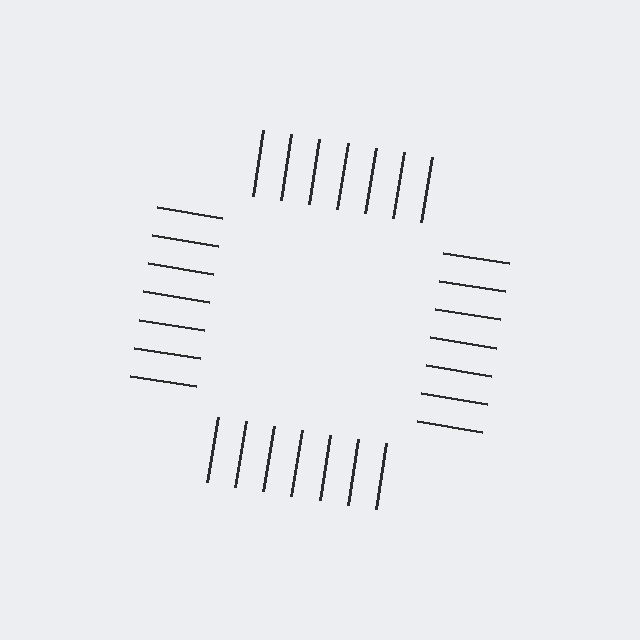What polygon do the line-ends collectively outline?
An illusory square — the line segments terminate on its edges but no continuous stroke is drawn.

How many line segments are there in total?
28 — 7 along each of the 4 edges.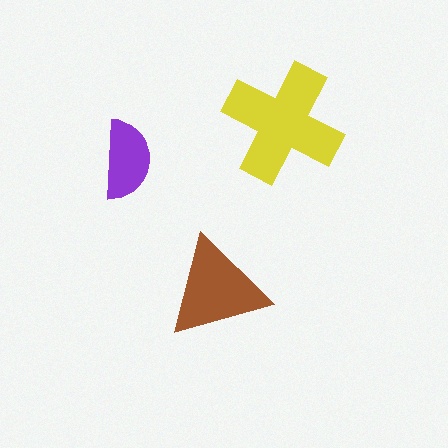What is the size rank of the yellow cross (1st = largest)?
1st.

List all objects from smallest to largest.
The purple semicircle, the brown triangle, the yellow cross.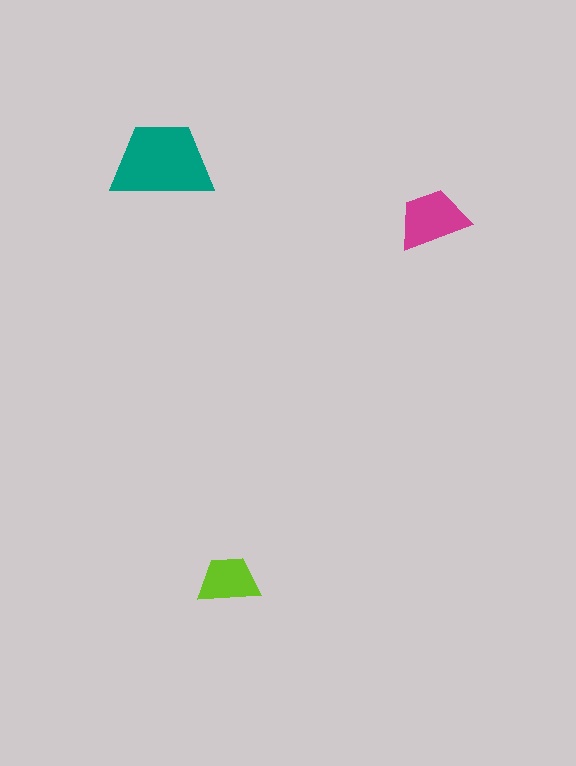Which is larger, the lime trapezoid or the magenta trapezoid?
The magenta one.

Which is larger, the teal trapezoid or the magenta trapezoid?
The teal one.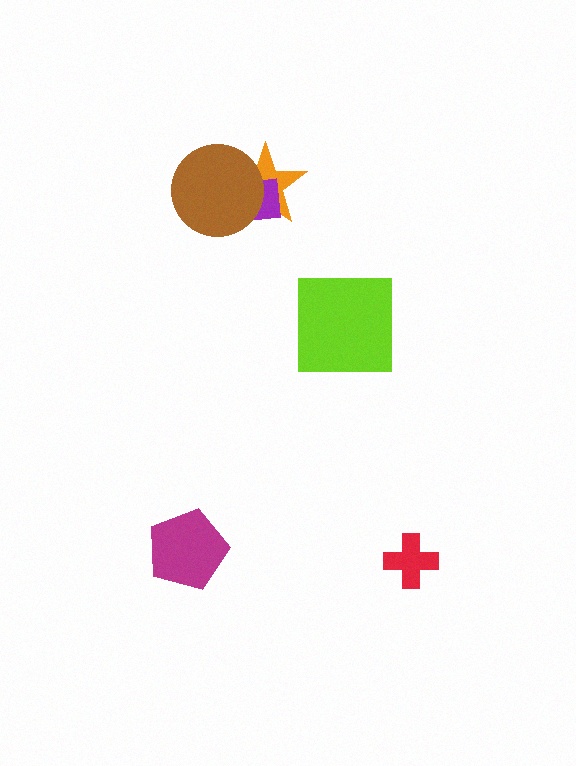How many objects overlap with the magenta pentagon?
0 objects overlap with the magenta pentagon.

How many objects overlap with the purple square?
2 objects overlap with the purple square.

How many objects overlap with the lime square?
0 objects overlap with the lime square.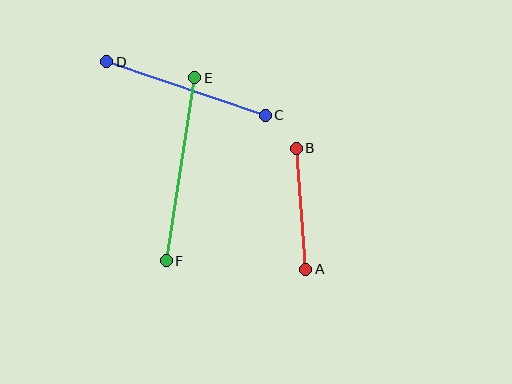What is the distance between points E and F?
The distance is approximately 185 pixels.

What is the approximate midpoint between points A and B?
The midpoint is at approximately (301, 209) pixels.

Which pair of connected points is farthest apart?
Points E and F are farthest apart.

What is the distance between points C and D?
The distance is approximately 167 pixels.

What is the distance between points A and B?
The distance is approximately 121 pixels.